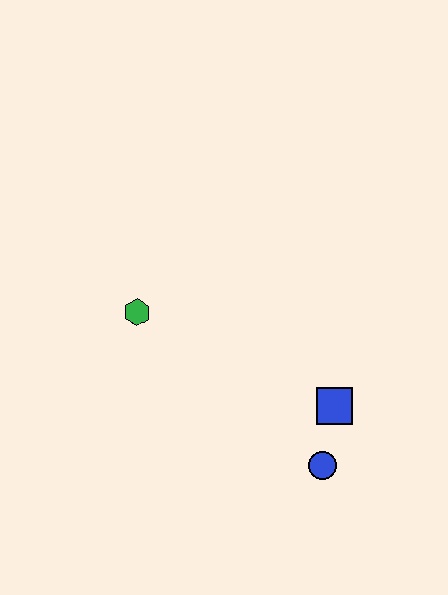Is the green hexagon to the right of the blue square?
No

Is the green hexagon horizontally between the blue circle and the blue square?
No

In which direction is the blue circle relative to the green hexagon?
The blue circle is to the right of the green hexagon.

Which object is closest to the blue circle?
The blue square is closest to the blue circle.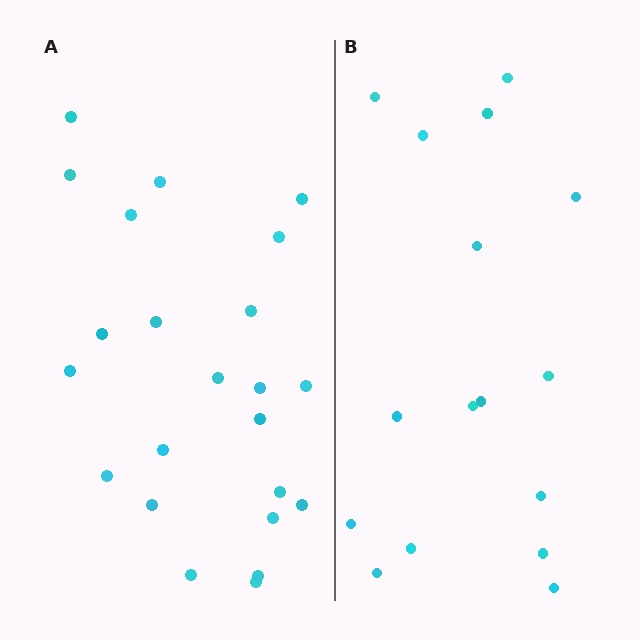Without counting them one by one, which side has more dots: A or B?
Region A (the left region) has more dots.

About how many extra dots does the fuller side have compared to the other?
Region A has roughly 8 or so more dots than region B.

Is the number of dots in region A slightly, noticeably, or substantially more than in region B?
Region A has noticeably more, but not dramatically so. The ratio is roughly 1.4 to 1.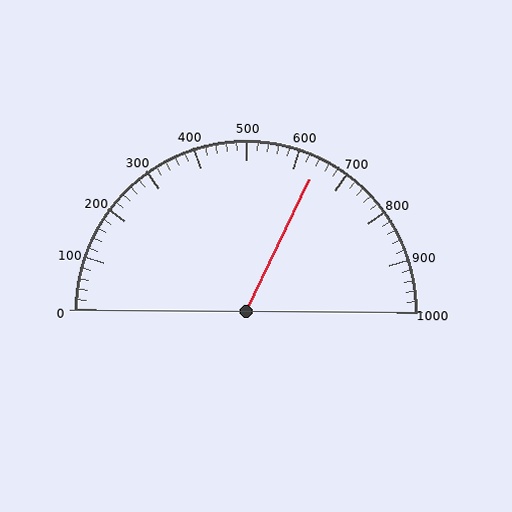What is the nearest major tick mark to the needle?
The nearest major tick mark is 600.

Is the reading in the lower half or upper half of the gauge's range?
The reading is in the upper half of the range (0 to 1000).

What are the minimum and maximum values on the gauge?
The gauge ranges from 0 to 1000.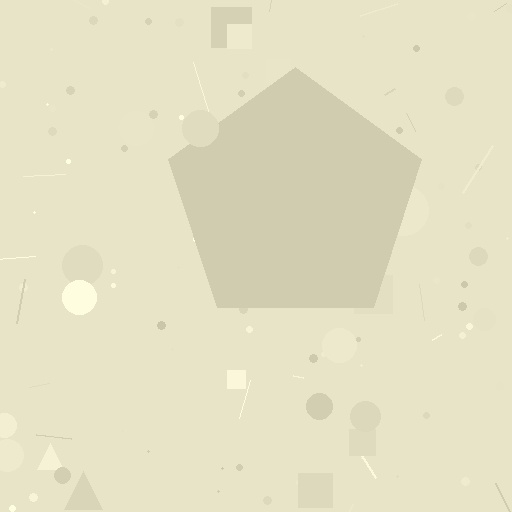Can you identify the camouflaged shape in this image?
The camouflaged shape is a pentagon.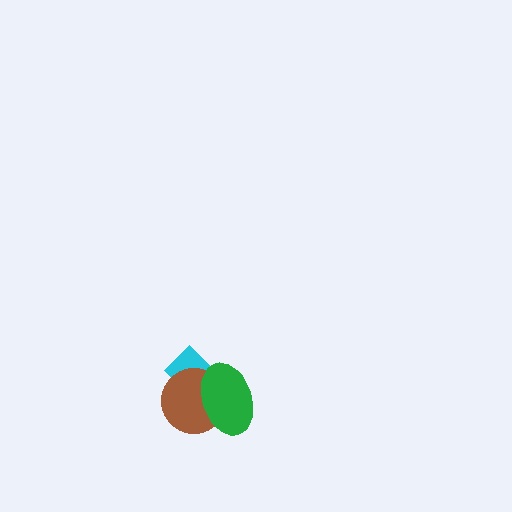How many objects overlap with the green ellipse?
2 objects overlap with the green ellipse.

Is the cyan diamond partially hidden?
Yes, it is partially covered by another shape.